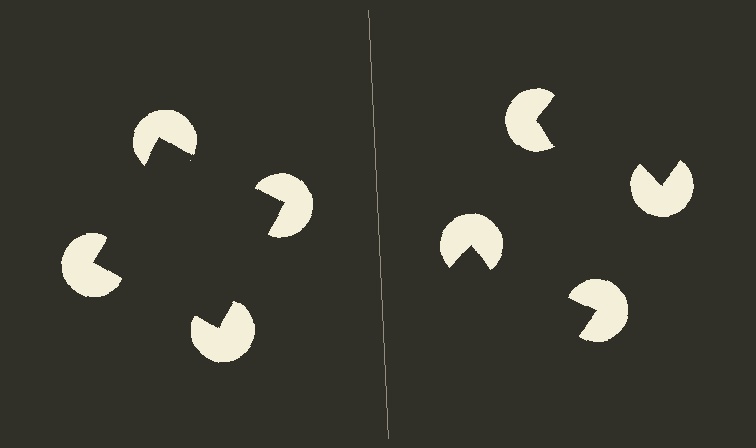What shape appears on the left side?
An illusory square.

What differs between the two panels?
The pac-man discs are positioned identically on both sides; only the wedge orientations differ. On the left they align to a square; on the right they are misaligned.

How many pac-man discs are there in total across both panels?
8 — 4 on each side.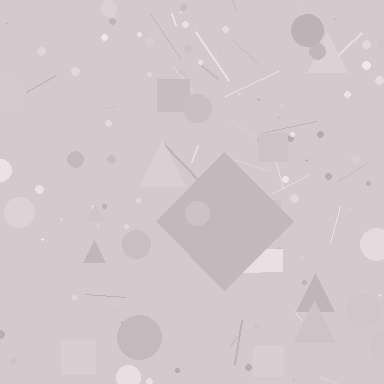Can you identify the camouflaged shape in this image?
The camouflaged shape is a diamond.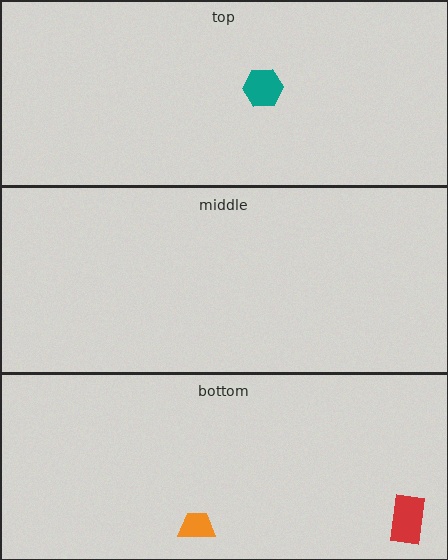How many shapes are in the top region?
1.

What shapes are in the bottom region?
The red rectangle, the orange trapezoid.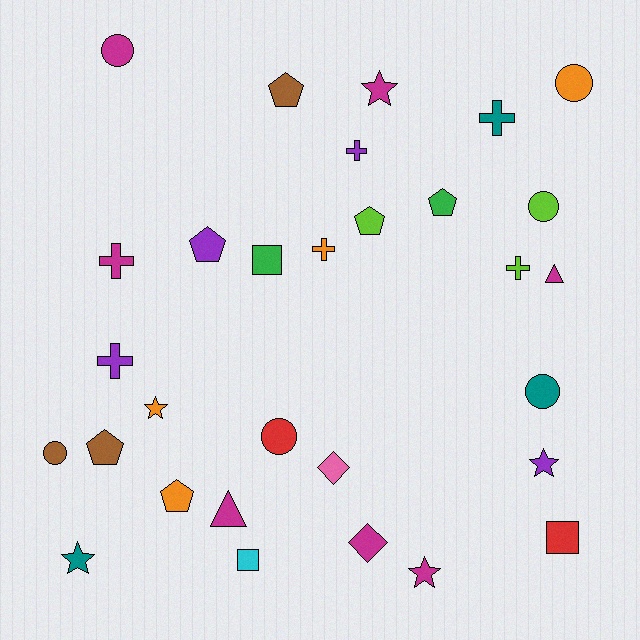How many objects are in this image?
There are 30 objects.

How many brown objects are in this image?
There are 3 brown objects.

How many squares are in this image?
There are 3 squares.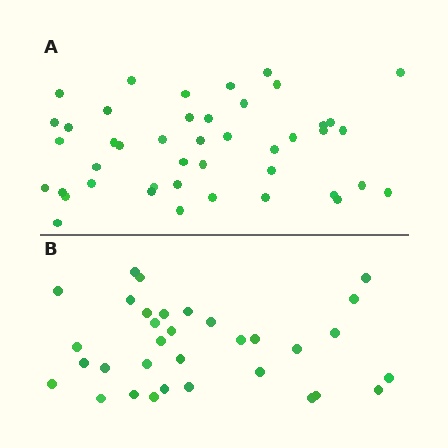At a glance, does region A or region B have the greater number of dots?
Region A (the top region) has more dots.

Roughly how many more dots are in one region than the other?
Region A has roughly 12 or so more dots than region B.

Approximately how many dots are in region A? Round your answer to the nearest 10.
About 40 dots. (The exact count is 44, which rounds to 40.)